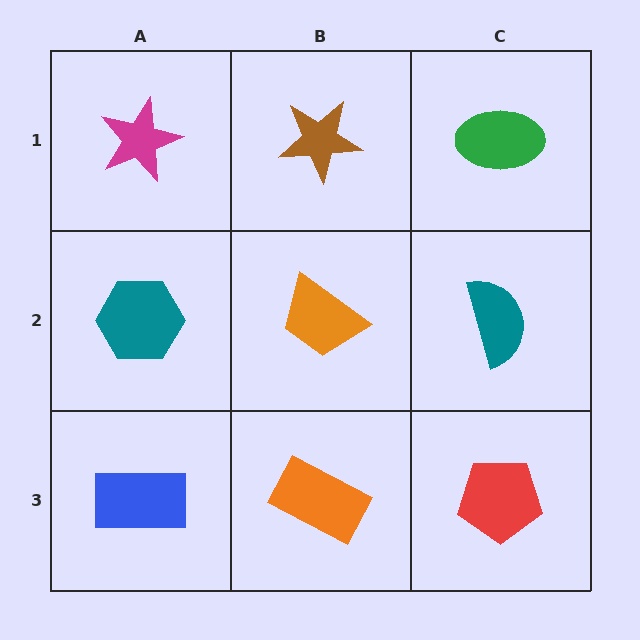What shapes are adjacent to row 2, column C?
A green ellipse (row 1, column C), a red pentagon (row 3, column C), an orange trapezoid (row 2, column B).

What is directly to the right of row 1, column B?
A green ellipse.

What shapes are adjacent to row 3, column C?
A teal semicircle (row 2, column C), an orange rectangle (row 3, column B).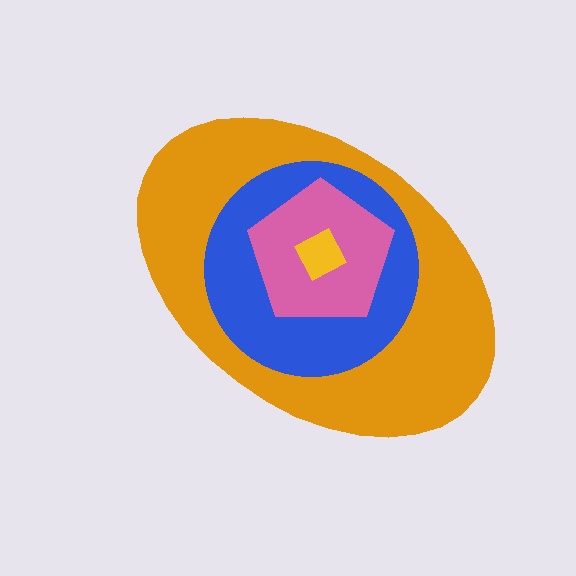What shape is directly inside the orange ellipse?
The blue circle.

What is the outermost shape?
The orange ellipse.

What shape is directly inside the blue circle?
The pink pentagon.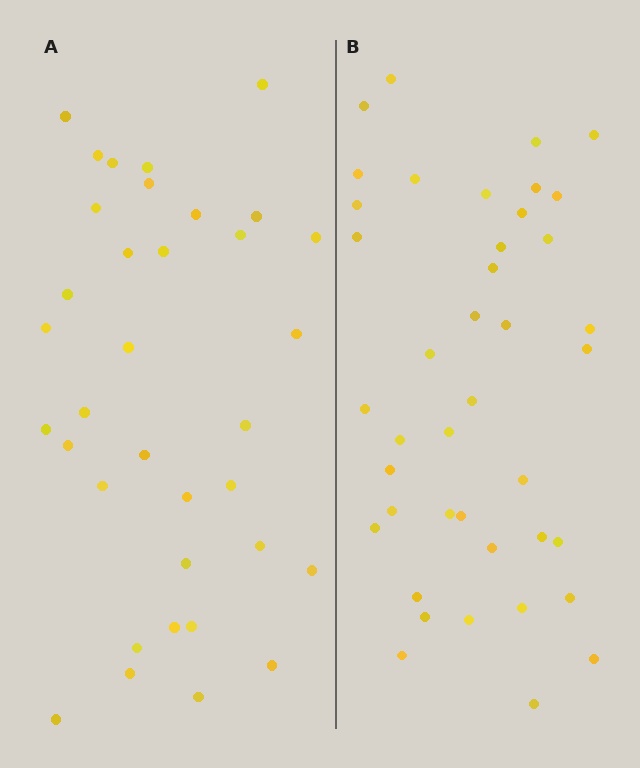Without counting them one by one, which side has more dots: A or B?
Region B (the right region) has more dots.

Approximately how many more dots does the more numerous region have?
Region B has about 6 more dots than region A.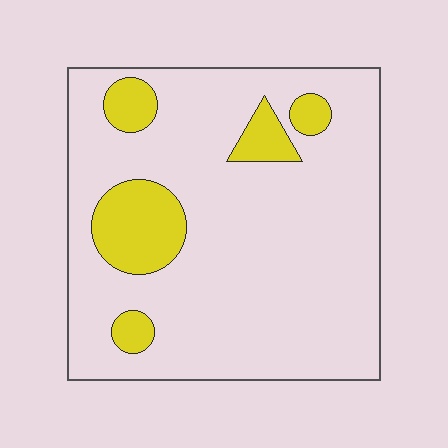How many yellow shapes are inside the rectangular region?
5.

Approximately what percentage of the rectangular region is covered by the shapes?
Approximately 15%.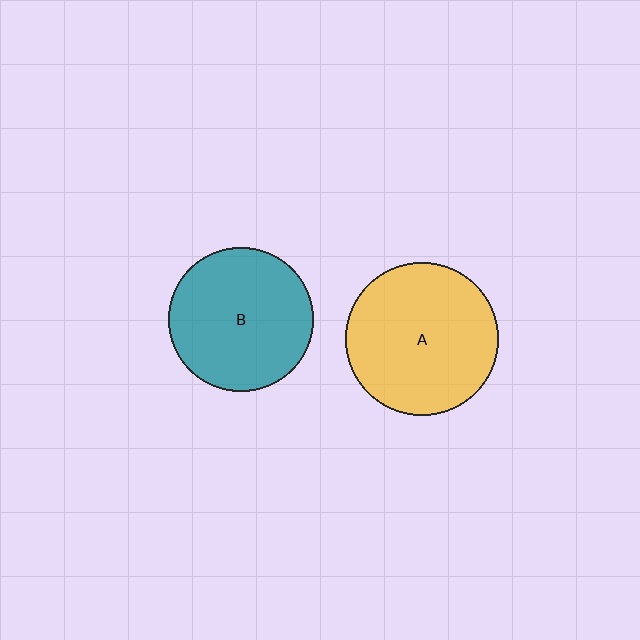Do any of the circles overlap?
No, none of the circles overlap.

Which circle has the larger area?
Circle A (yellow).